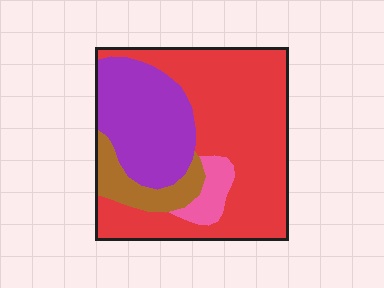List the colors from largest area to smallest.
From largest to smallest: red, purple, brown, pink.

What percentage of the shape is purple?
Purple takes up between a quarter and a half of the shape.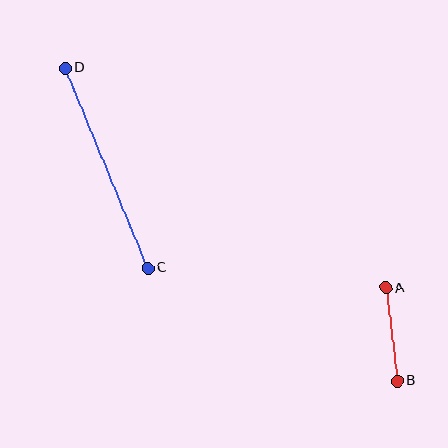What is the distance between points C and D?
The distance is approximately 216 pixels.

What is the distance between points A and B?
The distance is approximately 94 pixels.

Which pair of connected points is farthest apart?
Points C and D are farthest apart.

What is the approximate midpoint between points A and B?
The midpoint is at approximately (391, 334) pixels.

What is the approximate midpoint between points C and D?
The midpoint is at approximately (107, 168) pixels.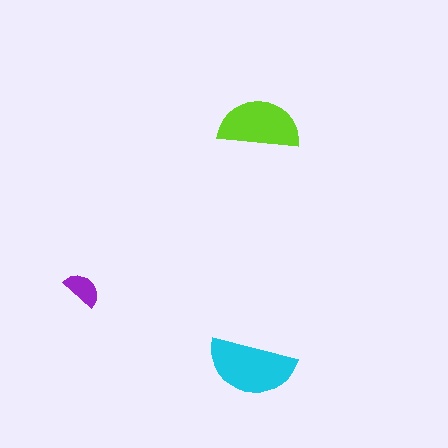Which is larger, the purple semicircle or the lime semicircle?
The lime one.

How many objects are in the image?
There are 3 objects in the image.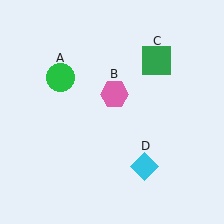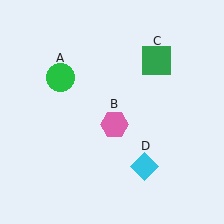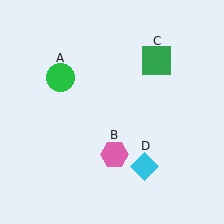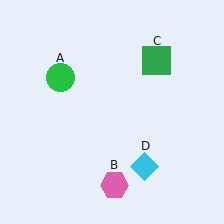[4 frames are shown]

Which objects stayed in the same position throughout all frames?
Green circle (object A) and green square (object C) and cyan diamond (object D) remained stationary.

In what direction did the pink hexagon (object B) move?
The pink hexagon (object B) moved down.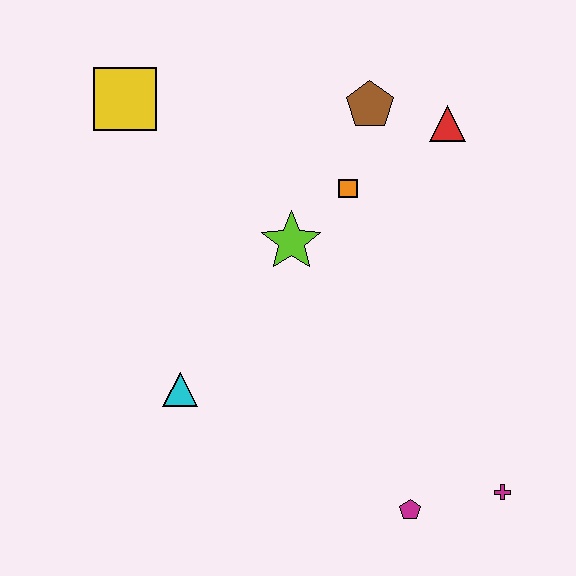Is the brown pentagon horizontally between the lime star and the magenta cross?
Yes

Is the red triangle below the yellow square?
Yes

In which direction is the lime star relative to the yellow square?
The lime star is to the right of the yellow square.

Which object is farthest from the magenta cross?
The yellow square is farthest from the magenta cross.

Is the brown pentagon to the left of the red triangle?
Yes